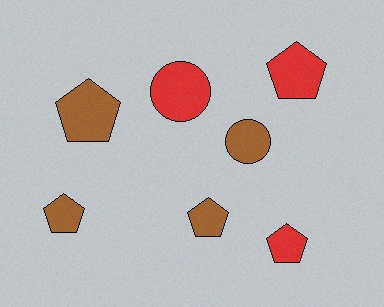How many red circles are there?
There is 1 red circle.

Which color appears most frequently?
Brown, with 4 objects.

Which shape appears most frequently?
Pentagon, with 5 objects.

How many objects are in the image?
There are 7 objects.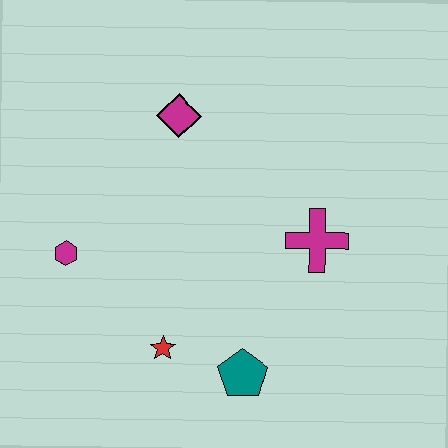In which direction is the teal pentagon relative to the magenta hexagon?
The teal pentagon is to the right of the magenta hexagon.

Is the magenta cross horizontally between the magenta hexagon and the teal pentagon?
No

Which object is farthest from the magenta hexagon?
The magenta cross is farthest from the magenta hexagon.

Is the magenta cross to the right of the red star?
Yes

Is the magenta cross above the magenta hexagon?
Yes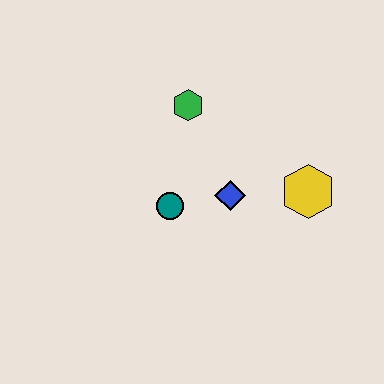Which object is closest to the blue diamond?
The teal circle is closest to the blue diamond.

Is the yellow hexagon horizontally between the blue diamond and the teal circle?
No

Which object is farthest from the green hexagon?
The yellow hexagon is farthest from the green hexagon.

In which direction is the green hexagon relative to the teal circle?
The green hexagon is above the teal circle.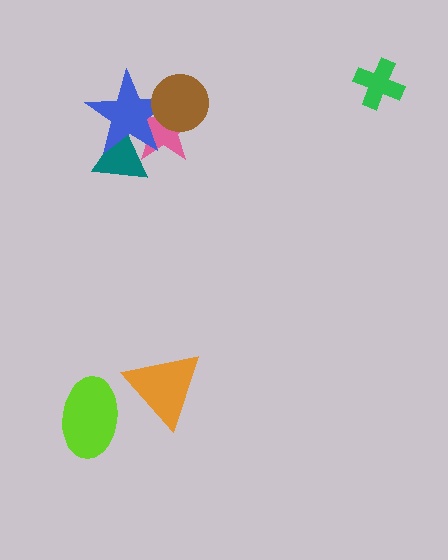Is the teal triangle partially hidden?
Yes, it is partially covered by another shape.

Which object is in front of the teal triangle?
The blue star is in front of the teal triangle.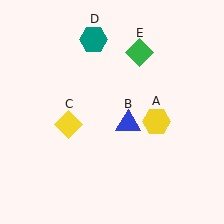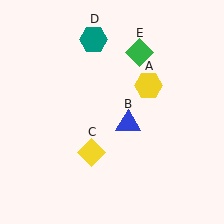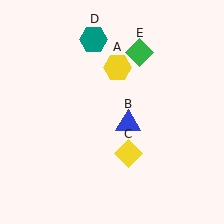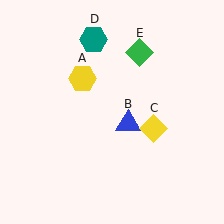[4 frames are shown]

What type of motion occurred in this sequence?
The yellow hexagon (object A), yellow diamond (object C) rotated counterclockwise around the center of the scene.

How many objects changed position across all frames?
2 objects changed position: yellow hexagon (object A), yellow diamond (object C).